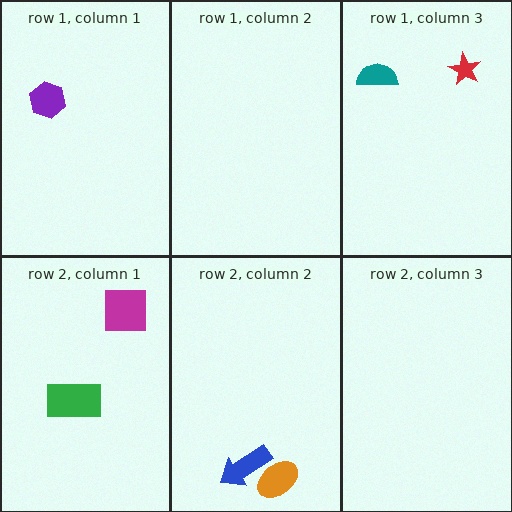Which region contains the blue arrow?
The row 2, column 2 region.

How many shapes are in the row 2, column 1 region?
2.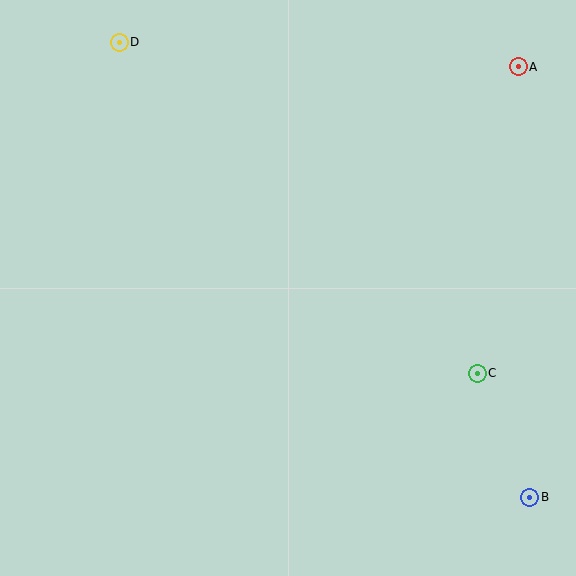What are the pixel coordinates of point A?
Point A is at (518, 67).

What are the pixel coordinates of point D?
Point D is at (119, 42).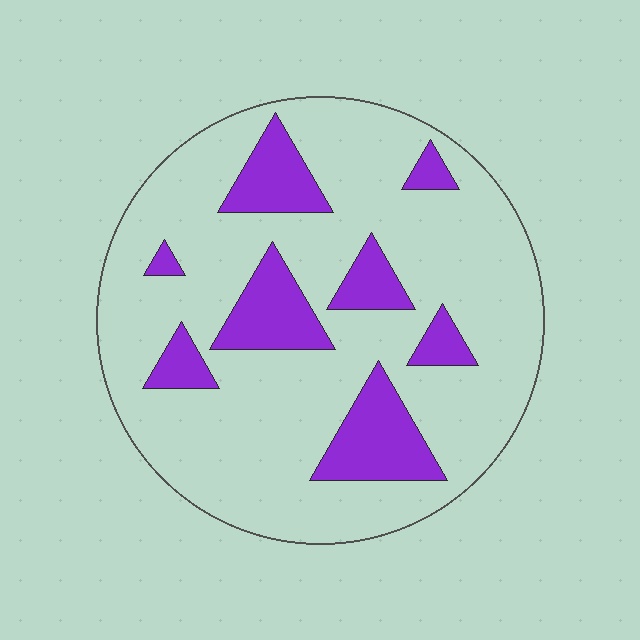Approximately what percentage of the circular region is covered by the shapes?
Approximately 20%.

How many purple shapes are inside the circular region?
8.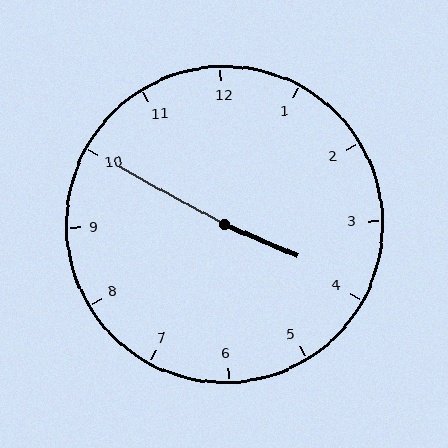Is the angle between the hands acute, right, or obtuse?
It is obtuse.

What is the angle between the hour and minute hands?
Approximately 175 degrees.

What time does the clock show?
3:50.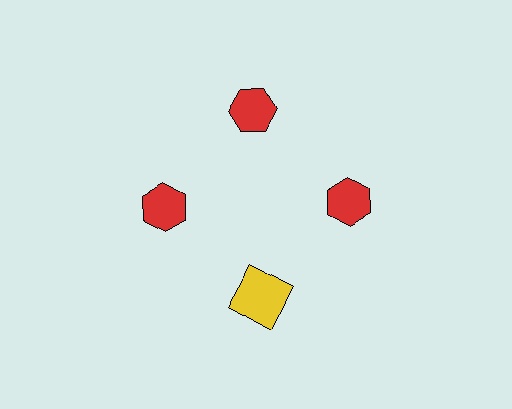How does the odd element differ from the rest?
It differs in both color (yellow instead of red) and shape (square instead of hexagon).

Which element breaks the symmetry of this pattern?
The yellow square at roughly the 6 o'clock position breaks the symmetry. All other shapes are red hexagons.